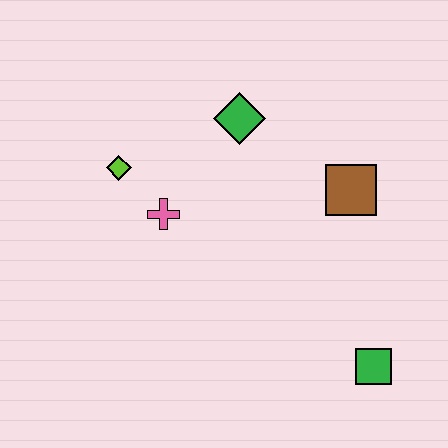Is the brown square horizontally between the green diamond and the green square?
Yes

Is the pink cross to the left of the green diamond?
Yes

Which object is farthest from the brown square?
The lime diamond is farthest from the brown square.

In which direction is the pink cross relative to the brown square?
The pink cross is to the left of the brown square.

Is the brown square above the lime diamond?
No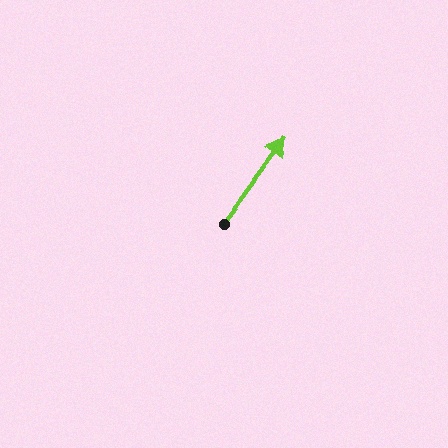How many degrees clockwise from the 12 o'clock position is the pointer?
Approximately 37 degrees.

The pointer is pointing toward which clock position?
Roughly 1 o'clock.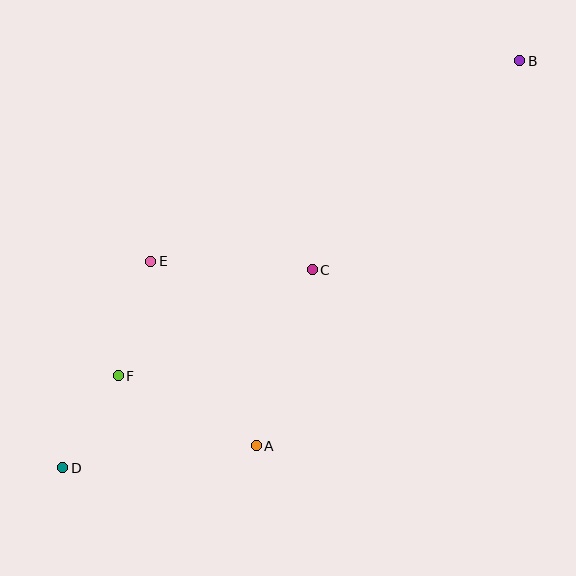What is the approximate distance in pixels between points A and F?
The distance between A and F is approximately 155 pixels.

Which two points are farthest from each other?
Points B and D are farthest from each other.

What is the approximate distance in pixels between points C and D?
The distance between C and D is approximately 319 pixels.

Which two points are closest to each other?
Points D and F are closest to each other.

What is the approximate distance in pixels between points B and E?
The distance between B and E is approximately 420 pixels.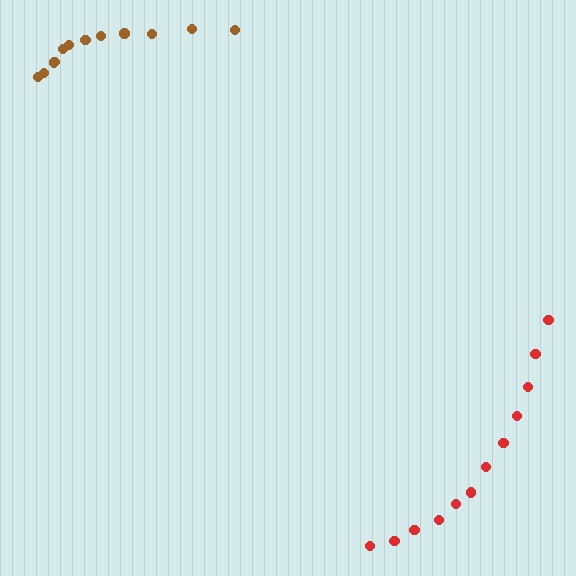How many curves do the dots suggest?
There are 2 distinct paths.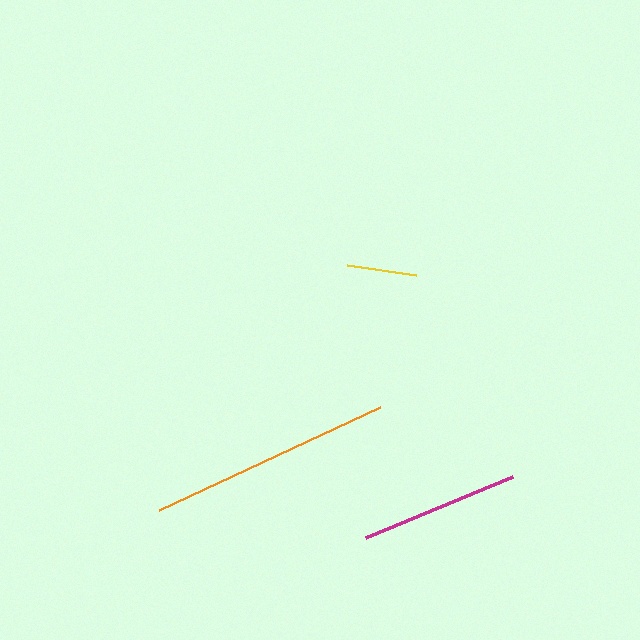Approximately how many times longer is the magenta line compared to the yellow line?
The magenta line is approximately 2.3 times the length of the yellow line.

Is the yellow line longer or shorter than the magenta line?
The magenta line is longer than the yellow line.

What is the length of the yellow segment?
The yellow segment is approximately 70 pixels long.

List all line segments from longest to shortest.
From longest to shortest: orange, magenta, yellow.